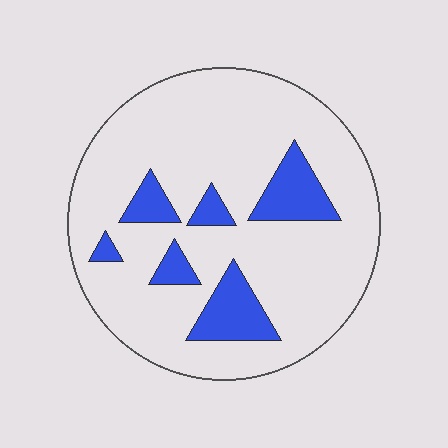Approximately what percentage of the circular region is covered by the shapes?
Approximately 15%.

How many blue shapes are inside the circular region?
6.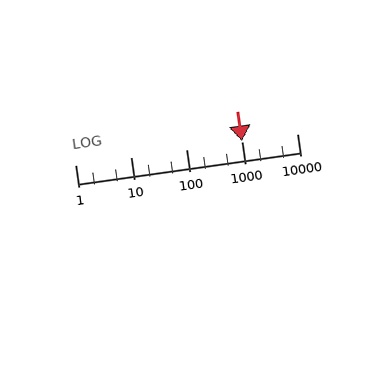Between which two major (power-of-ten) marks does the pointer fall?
The pointer is between 1000 and 10000.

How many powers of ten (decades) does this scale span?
The scale spans 4 decades, from 1 to 10000.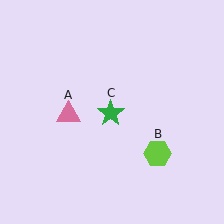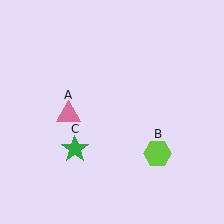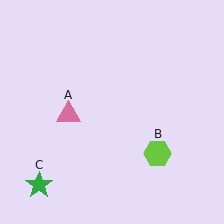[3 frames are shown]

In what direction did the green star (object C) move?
The green star (object C) moved down and to the left.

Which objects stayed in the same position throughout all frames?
Pink triangle (object A) and lime hexagon (object B) remained stationary.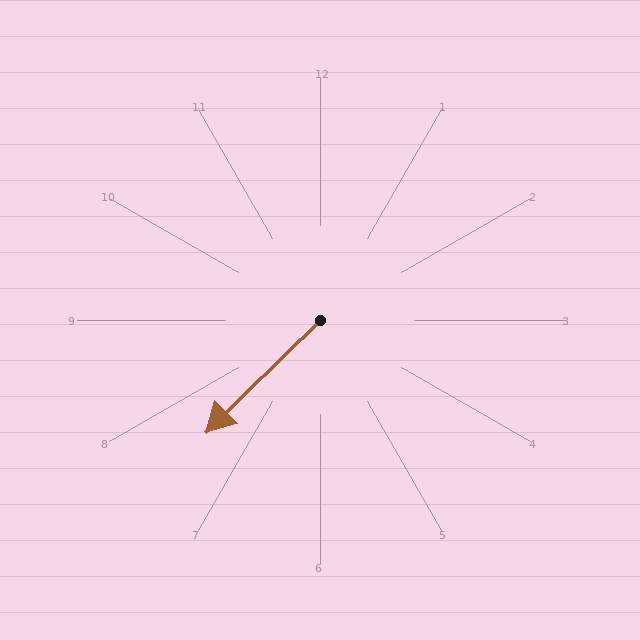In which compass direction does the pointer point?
Southwest.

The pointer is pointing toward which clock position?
Roughly 8 o'clock.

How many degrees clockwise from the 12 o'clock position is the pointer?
Approximately 225 degrees.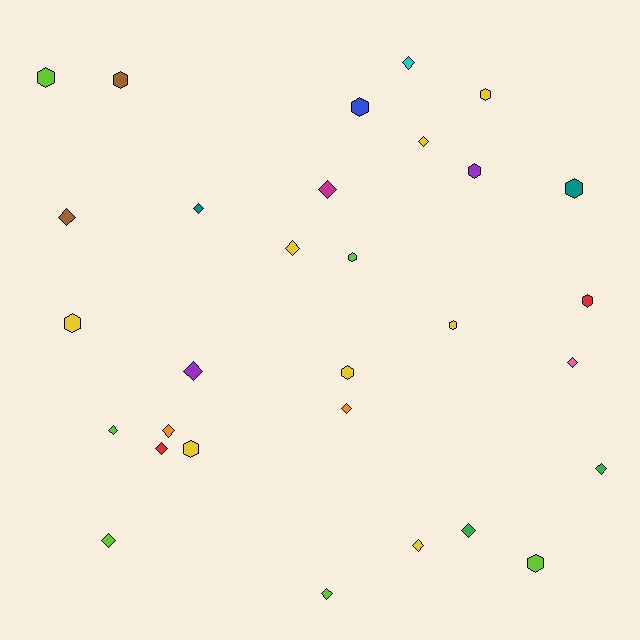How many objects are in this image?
There are 30 objects.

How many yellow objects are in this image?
There are 8 yellow objects.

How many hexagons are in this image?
There are 13 hexagons.